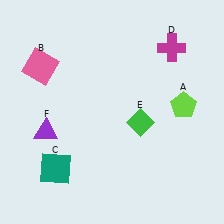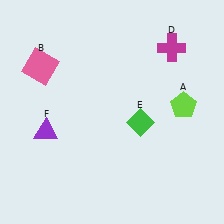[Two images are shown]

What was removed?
The teal square (C) was removed in Image 2.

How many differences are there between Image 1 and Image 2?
There is 1 difference between the two images.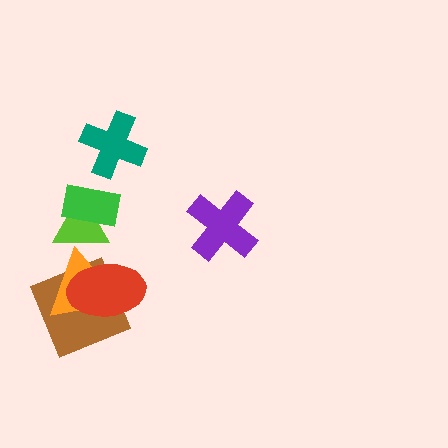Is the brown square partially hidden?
Yes, it is partially covered by another shape.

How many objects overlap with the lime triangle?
2 objects overlap with the lime triangle.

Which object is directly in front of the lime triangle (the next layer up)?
The orange triangle is directly in front of the lime triangle.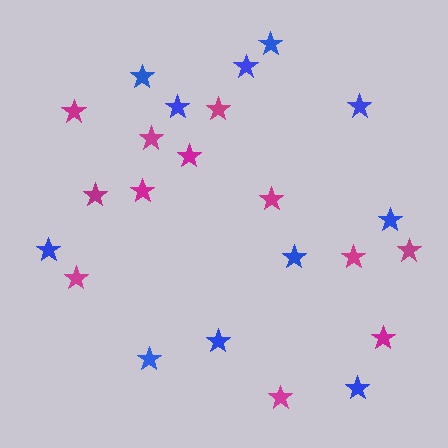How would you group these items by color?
There are 2 groups: one group of magenta stars (12) and one group of blue stars (11).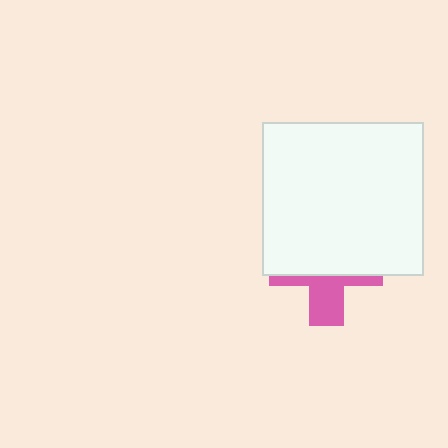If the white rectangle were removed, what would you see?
You would see the complete pink cross.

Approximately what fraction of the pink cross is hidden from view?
Roughly 62% of the pink cross is hidden behind the white rectangle.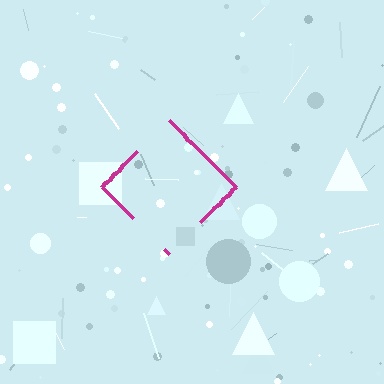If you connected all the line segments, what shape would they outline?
They would outline a diamond.